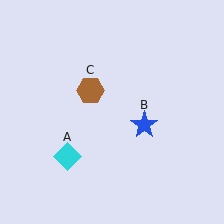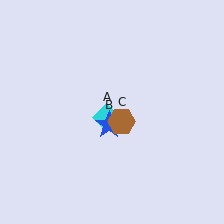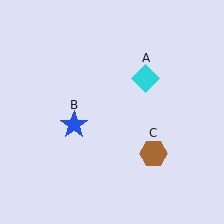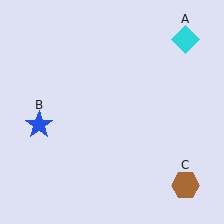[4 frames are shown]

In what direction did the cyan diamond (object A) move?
The cyan diamond (object A) moved up and to the right.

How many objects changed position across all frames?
3 objects changed position: cyan diamond (object A), blue star (object B), brown hexagon (object C).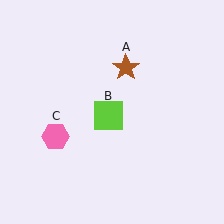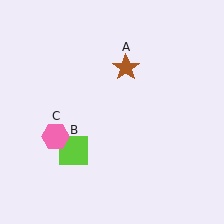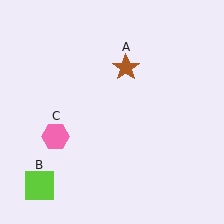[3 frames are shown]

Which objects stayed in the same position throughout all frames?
Brown star (object A) and pink hexagon (object C) remained stationary.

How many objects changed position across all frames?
1 object changed position: lime square (object B).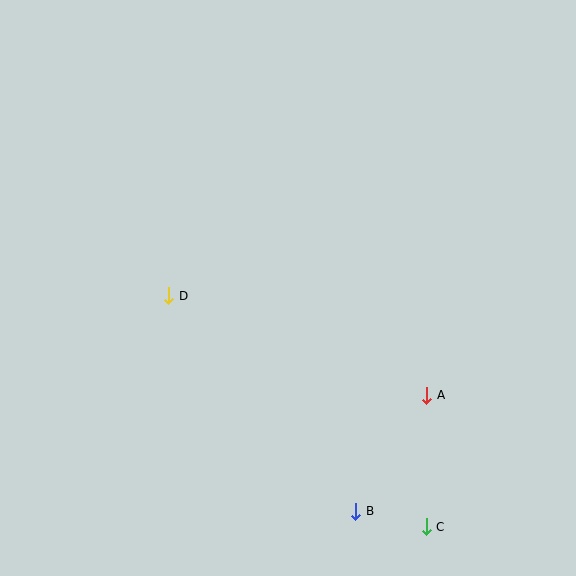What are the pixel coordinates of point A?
Point A is at (427, 396).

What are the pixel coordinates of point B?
Point B is at (356, 511).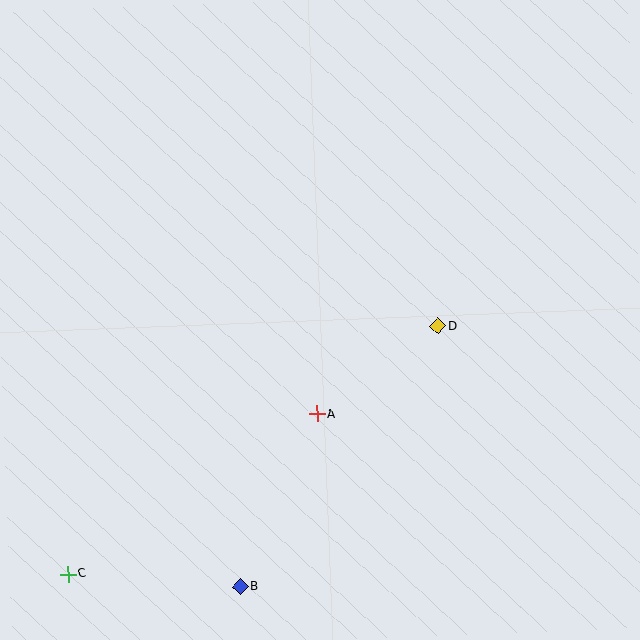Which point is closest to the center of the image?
Point A at (317, 414) is closest to the center.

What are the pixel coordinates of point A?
Point A is at (317, 414).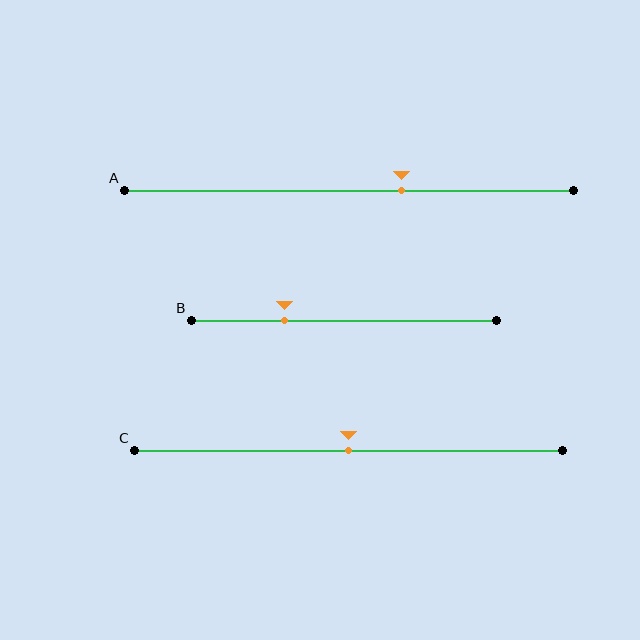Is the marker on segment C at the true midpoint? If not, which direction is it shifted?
Yes, the marker on segment C is at the true midpoint.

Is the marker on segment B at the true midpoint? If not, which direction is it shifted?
No, the marker on segment B is shifted to the left by about 20% of the segment length.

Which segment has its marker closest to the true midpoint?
Segment C has its marker closest to the true midpoint.